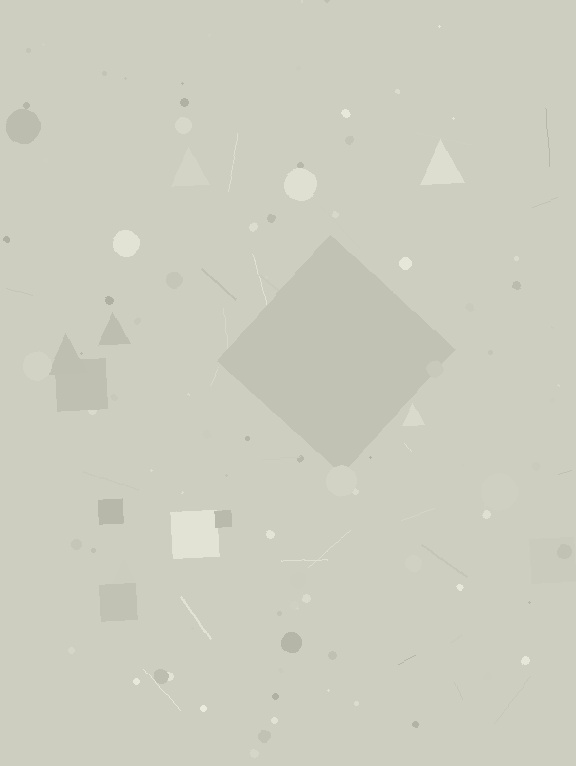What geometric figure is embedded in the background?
A diamond is embedded in the background.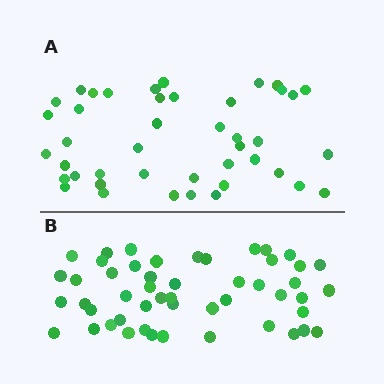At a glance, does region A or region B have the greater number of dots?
Region B (the bottom region) has more dots.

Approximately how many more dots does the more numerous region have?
Region B has roughly 8 or so more dots than region A.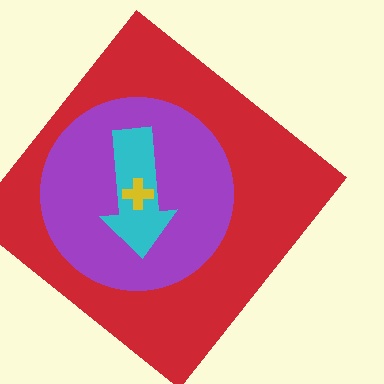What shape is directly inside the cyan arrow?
The yellow cross.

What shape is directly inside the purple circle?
The cyan arrow.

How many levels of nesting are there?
4.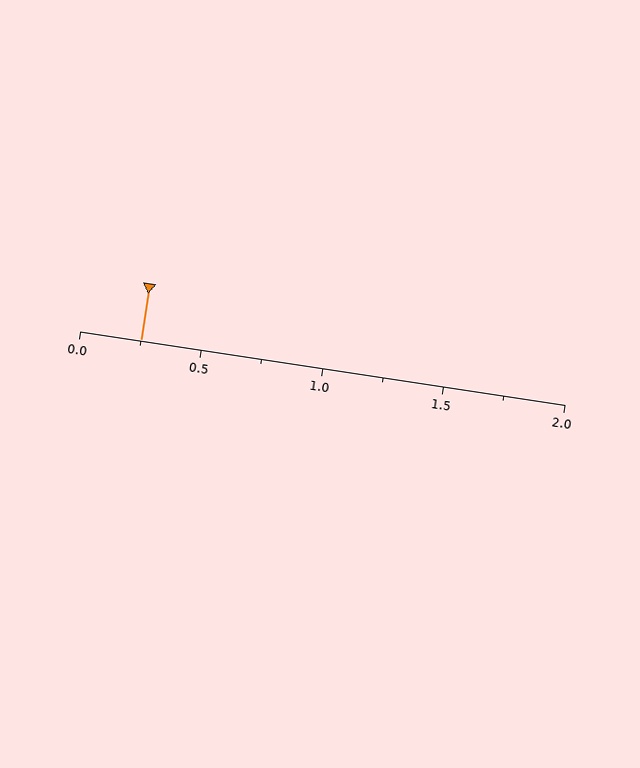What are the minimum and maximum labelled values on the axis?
The axis runs from 0.0 to 2.0.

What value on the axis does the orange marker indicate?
The marker indicates approximately 0.25.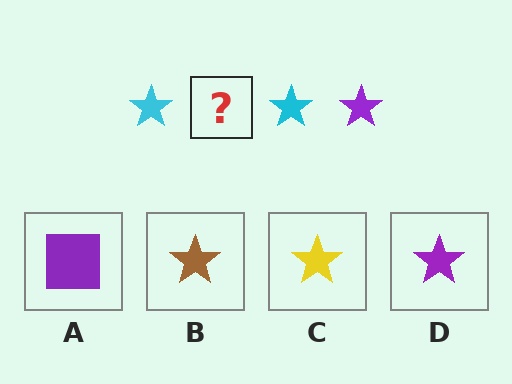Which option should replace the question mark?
Option D.